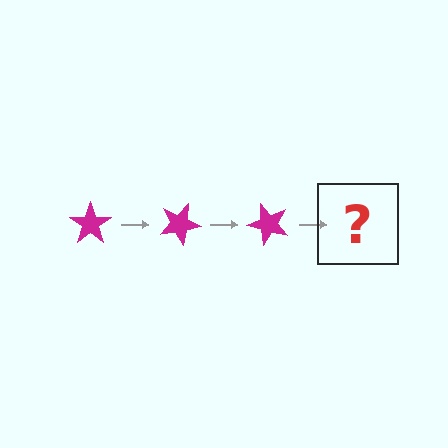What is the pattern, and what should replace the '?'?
The pattern is that the star rotates 25 degrees each step. The '?' should be a magenta star rotated 75 degrees.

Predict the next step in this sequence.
The next step is a magenta star rotated 75 degrees.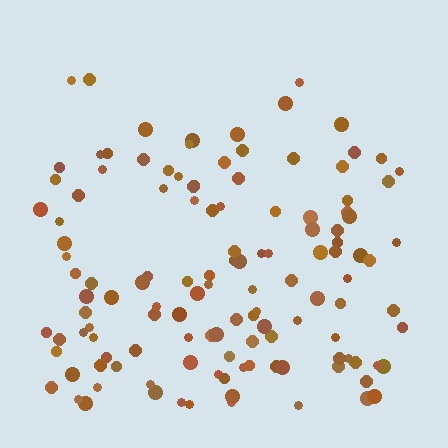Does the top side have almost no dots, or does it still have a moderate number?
Still a moderate number, just noticeably fewer than the bottom.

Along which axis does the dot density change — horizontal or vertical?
Vertical.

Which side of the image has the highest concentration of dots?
The bottom.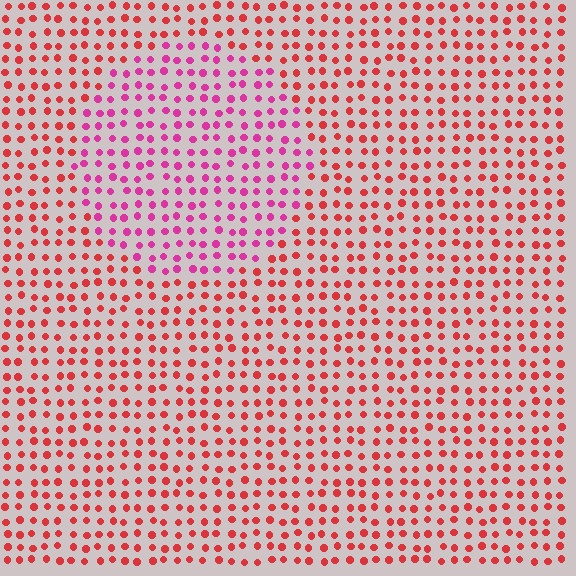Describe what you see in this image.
The image is filled with small red elements in a uniform arrangement. A circle-shaped region is visible where the elements are tinted to a slightly different hue, forming a subtle color boundary.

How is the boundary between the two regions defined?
The boundary is defined purely by a slight shift in hue (about 37 degrees). Spacing, size, and orientation are identical on both sides.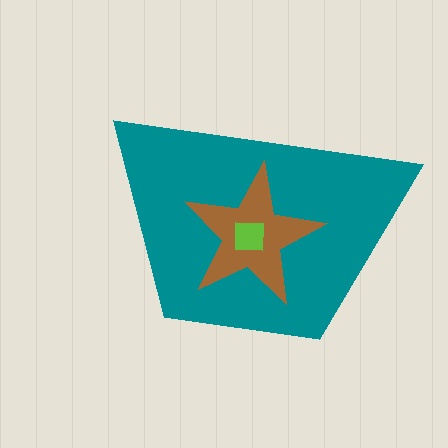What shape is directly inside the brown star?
The lime square.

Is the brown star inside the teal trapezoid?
Yes.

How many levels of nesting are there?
3.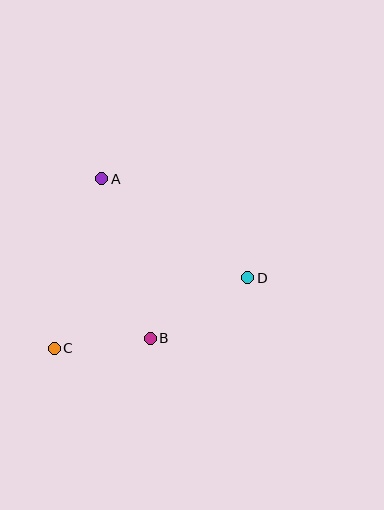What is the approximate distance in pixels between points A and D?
The distance between A and D is approximately 176 pixels.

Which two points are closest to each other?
Points B and C are closest to each other.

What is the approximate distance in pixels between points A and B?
The distance between A and B is approximately 167 pixels.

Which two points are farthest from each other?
Points C and D are farthest from each other.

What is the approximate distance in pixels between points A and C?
The distance between A and C is approximately 176 pixels.